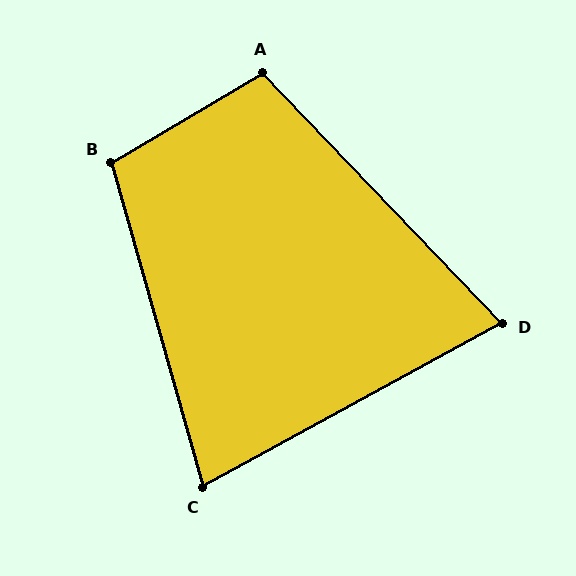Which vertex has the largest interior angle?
B, at approximately 105 degrees.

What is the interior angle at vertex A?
Approximately 103 degrees (obtuse).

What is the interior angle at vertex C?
Approximately 77 degrees (acute).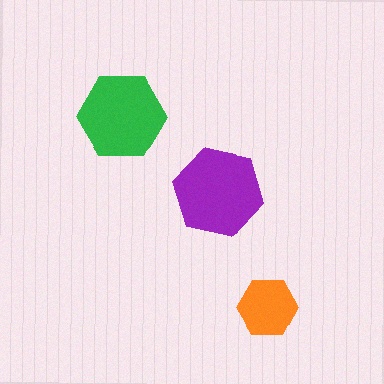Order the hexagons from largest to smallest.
the purple one, the green one, the orange one.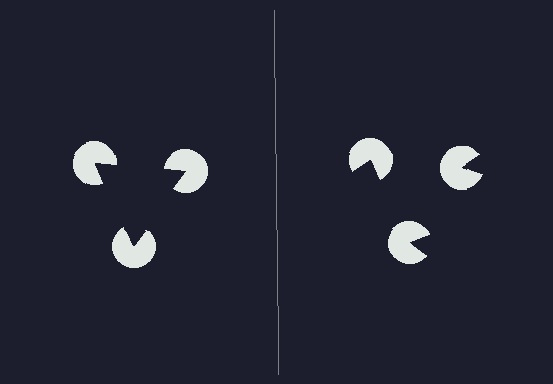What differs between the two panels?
The pac-man discs are positioned identically on both sides; only the wedge orientations differ. On the left they align to a triangle; on the right they are misaligned.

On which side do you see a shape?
An illusory triangle appears on the left side. On the right side the wedge cuts are rotated, so no coherent shape forms.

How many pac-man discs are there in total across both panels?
6 — 3 on each side.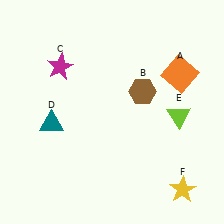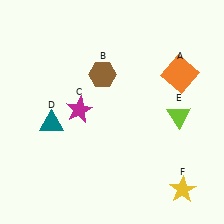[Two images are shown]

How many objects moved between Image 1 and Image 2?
2 objects moved between the two images.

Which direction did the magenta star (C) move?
The magenta star (C) moved down.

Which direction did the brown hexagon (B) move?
The brown hexagon (B) moved left.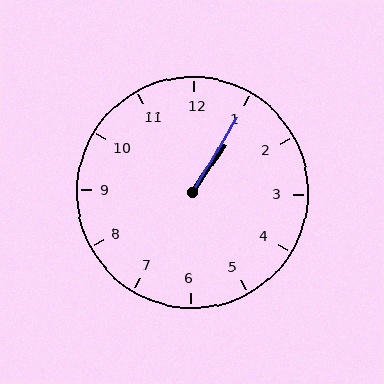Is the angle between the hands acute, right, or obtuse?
It is acute.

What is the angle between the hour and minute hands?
Approximately 2 degrees.